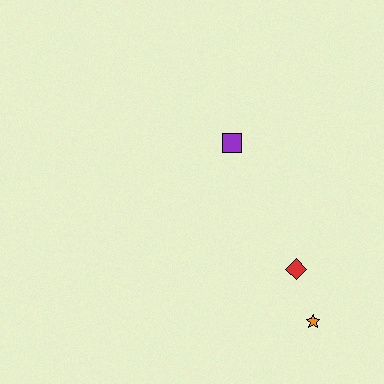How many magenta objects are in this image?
There are no magenta objects.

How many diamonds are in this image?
There is 1 diamond.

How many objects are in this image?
There are 3 objects.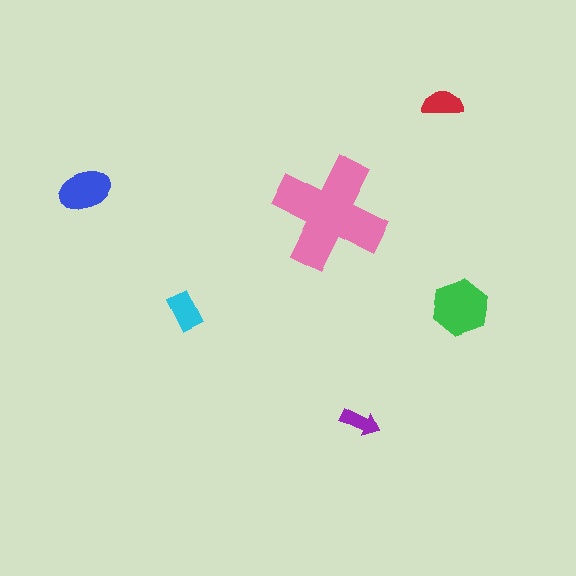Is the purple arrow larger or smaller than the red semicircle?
Smaller.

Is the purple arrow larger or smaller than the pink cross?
Smaller.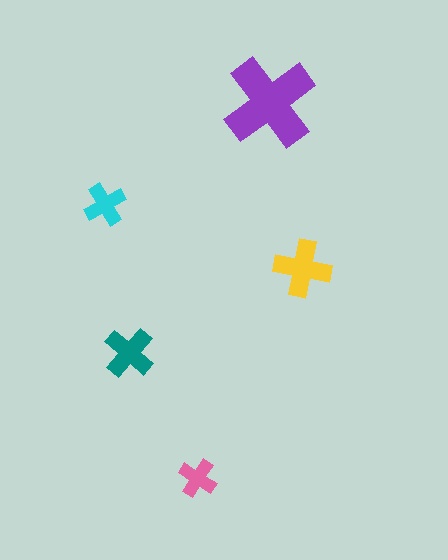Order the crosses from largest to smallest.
the purple one, the yellow one, the teal one, the cyan one, the pink one.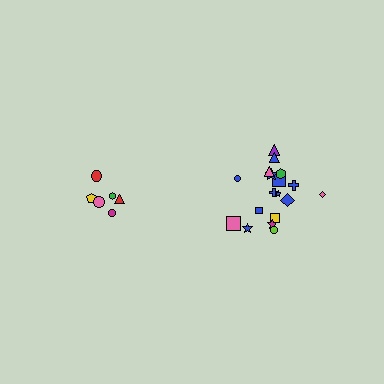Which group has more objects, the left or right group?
The right group.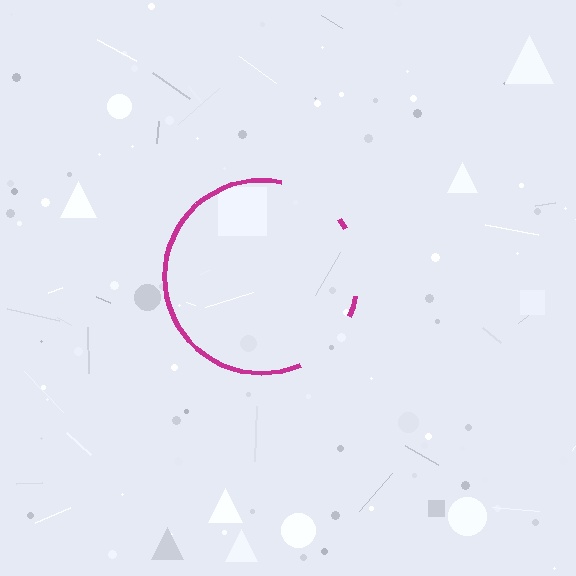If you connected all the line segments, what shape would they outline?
They would outline a circle.